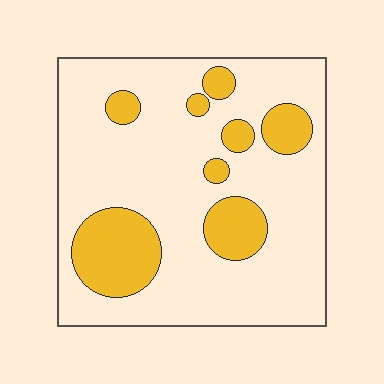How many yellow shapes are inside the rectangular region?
8.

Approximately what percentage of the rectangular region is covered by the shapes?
Approximately 20%.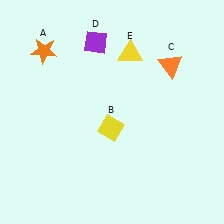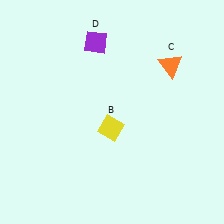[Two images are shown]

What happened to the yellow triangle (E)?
The yellow triangle (E) was removed in Image 2. It was in the top-right area of Image 1.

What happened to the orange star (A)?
The orange star (A) was removed in Image 2. It was in the top-left area of Image 1.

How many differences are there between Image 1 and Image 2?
There are 2 differences between the two images.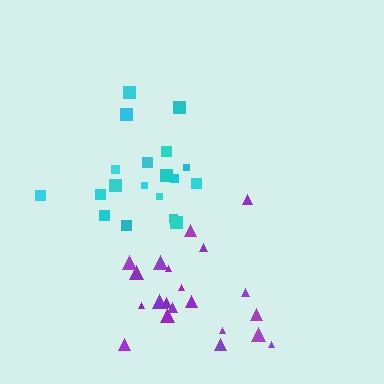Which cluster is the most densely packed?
Purple.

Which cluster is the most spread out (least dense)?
Cyan.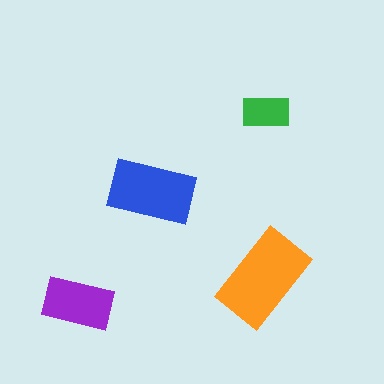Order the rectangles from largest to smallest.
the orange one, the blue one, the purple one, the green one.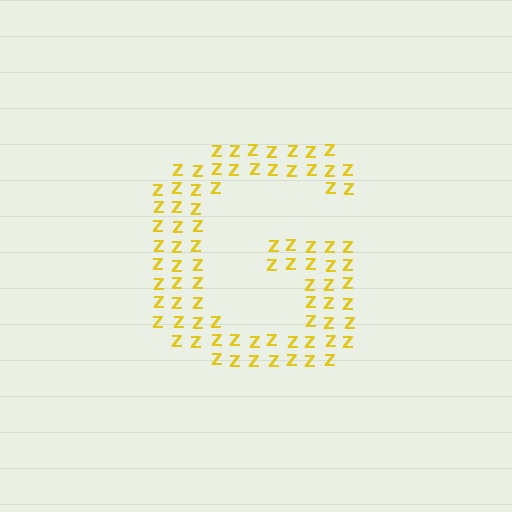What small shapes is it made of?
It is made of small letter Z's.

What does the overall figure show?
The overall figure shows the letter G.